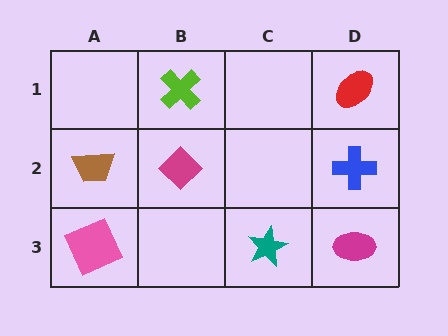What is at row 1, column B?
A lime cross.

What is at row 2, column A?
A brown trapezoid.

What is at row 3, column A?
A pink square.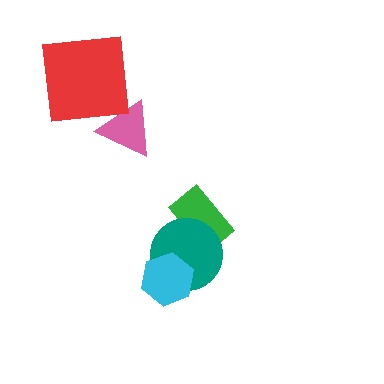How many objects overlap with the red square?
0 objects overlap with the red square.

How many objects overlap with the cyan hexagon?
1 object overlaps with the cyan hexagon.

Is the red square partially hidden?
No, no other shape covers it.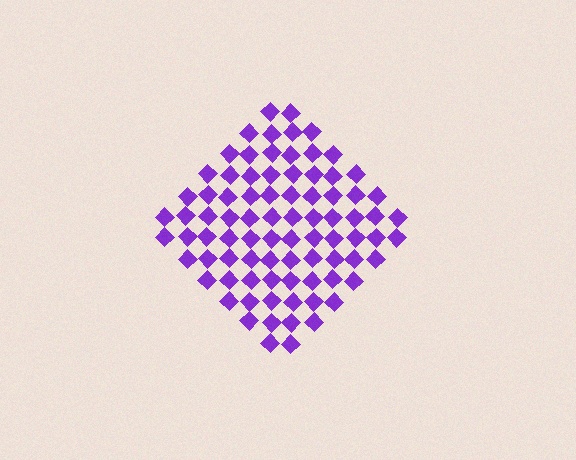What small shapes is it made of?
It is made of small diamonds.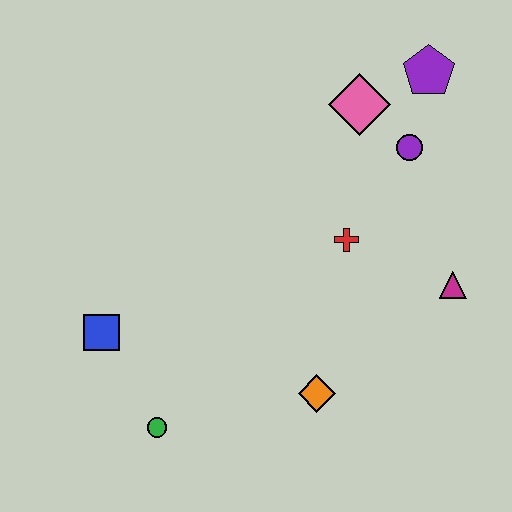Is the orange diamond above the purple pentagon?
No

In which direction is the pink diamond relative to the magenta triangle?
The pink diamond is above the magenta triangle.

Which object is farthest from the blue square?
The purple pentagon is farthest from the blue square.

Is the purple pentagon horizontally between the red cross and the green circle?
No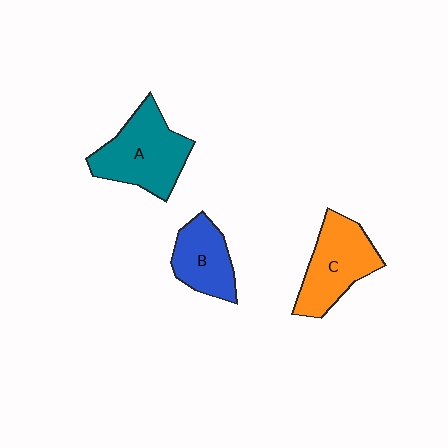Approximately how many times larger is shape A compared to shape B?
Approximately 1.5 times.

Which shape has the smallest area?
Shape B (blue).